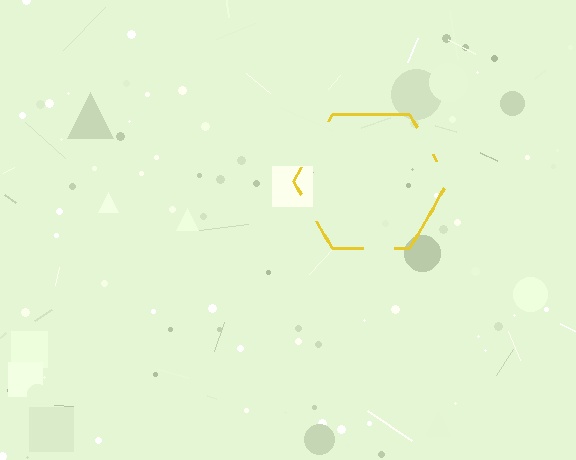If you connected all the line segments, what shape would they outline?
They would outline a hexagon.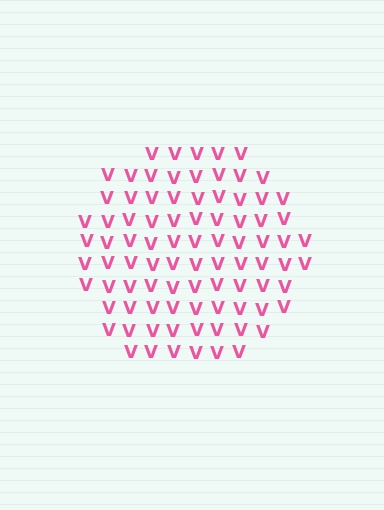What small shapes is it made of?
It is made of small letter V's.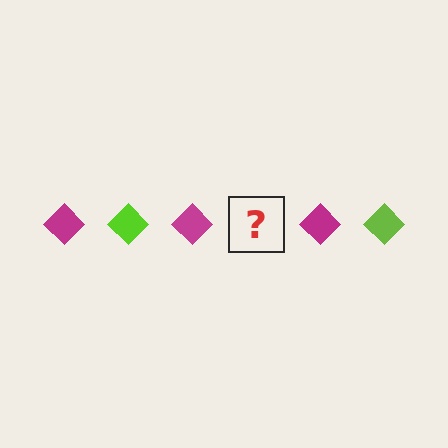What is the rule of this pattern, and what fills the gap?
The rule is that the pattern cycles through magenta, lime diamonds. The gap should be filled with a lime diamond.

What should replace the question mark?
The question mark should be replaced with a lime diamond.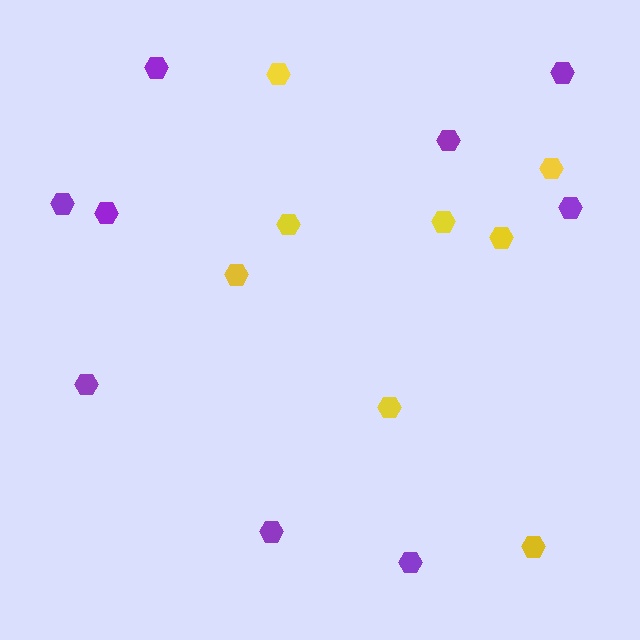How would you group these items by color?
There are 2 groups: one group of yellow hexagons (8) and one group of purple hexagons (9).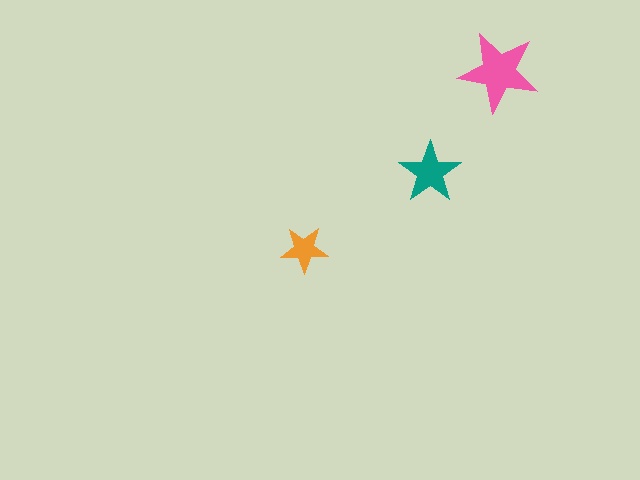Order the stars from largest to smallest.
the pink one, the teal one, the orange one.